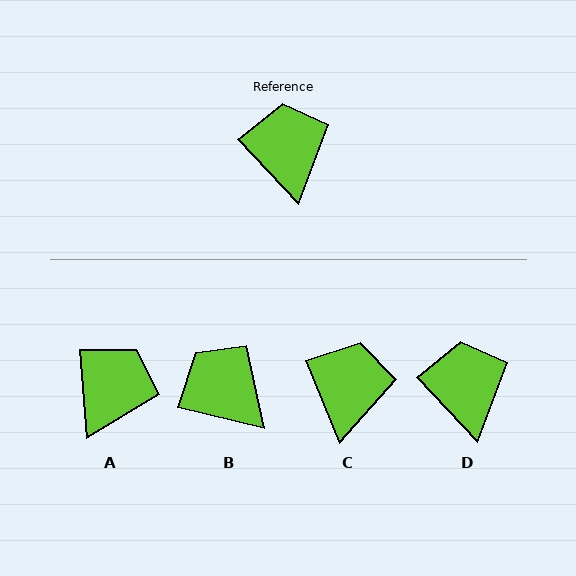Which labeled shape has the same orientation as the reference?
D.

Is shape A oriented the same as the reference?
No, it is off by about 39 degrees.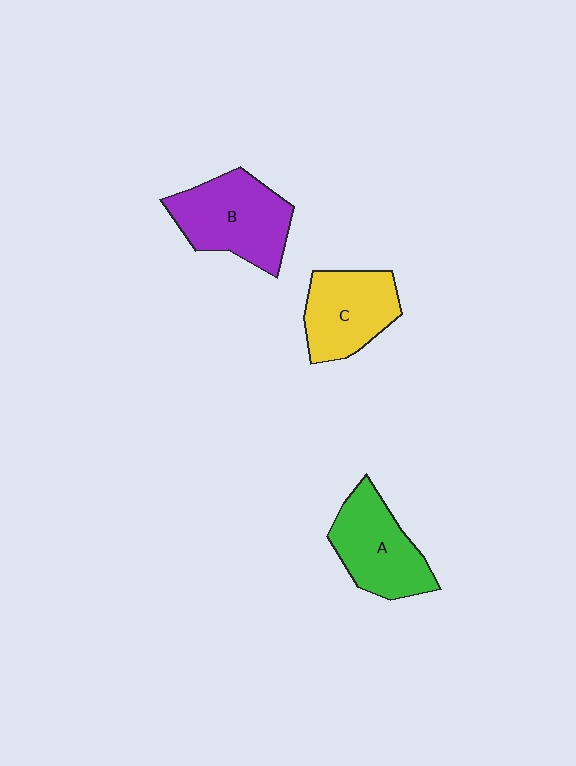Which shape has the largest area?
Shape B (purple).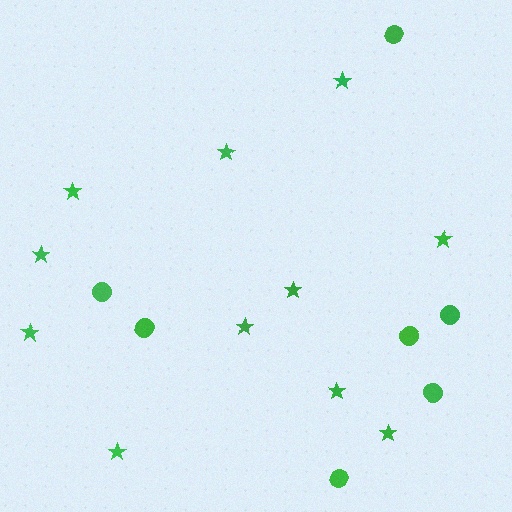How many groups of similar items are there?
There are 2 groups: one group of circles (7) and one group of stars (11).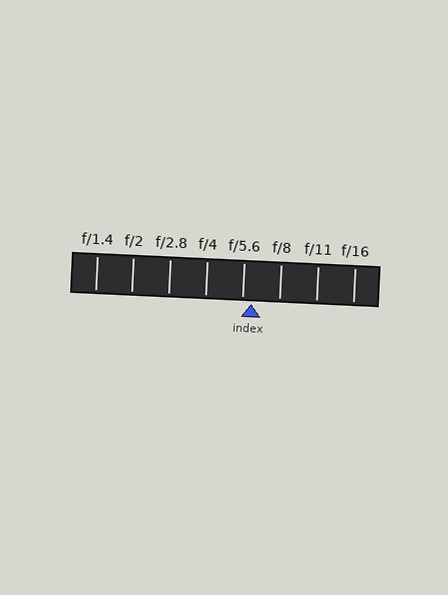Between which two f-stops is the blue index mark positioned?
The index mark is between f/5.6 and f/8.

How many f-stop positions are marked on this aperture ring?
There are 8 f-stop positions marked.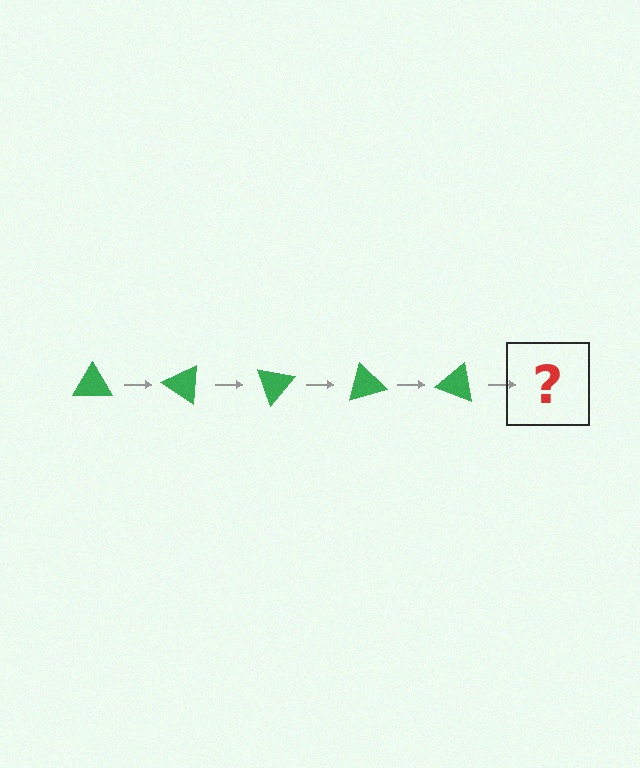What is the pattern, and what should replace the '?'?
The pattern is that the triangle rotates 35 degrees each step. The '?' should be a green triangle rotated 175 degrees.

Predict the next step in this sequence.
The next step is a green triangle rotated 175 degrees.